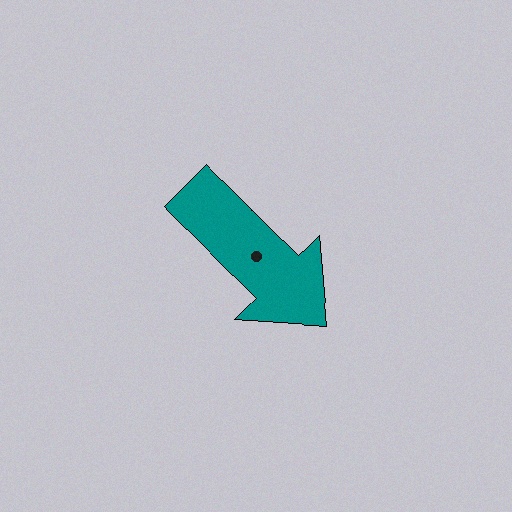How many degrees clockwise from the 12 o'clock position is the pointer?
Approximately 134 degrees.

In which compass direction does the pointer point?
Southeast.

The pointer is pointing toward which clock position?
Roughly 4 o'clock.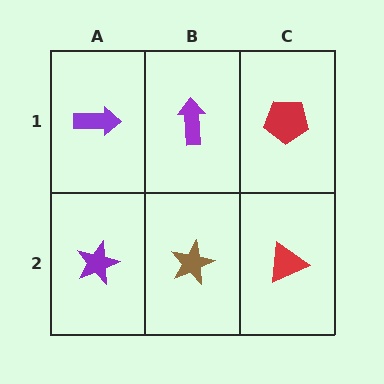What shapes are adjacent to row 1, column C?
A red triangle (row 2, column C), a purple arrow (row 1, column B).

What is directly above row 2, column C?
A red pentagon.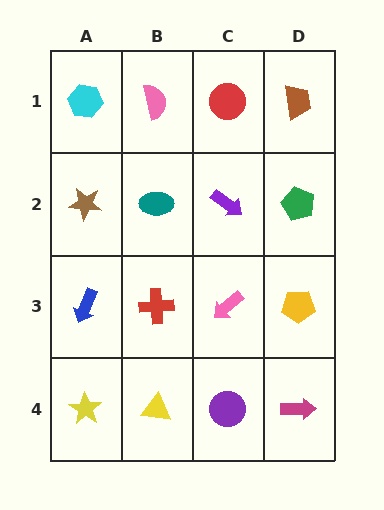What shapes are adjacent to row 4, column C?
A pink arrow (row 3, column C), a yellow triangle (row 4, column B), a magenta arrow (row 4, column D).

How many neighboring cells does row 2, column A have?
3.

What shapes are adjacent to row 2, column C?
A red circle (row 1, column C), a pink arrow (row 3, column C), a teal ellipse (row 2, column B), a green pentagon (row 2, column D).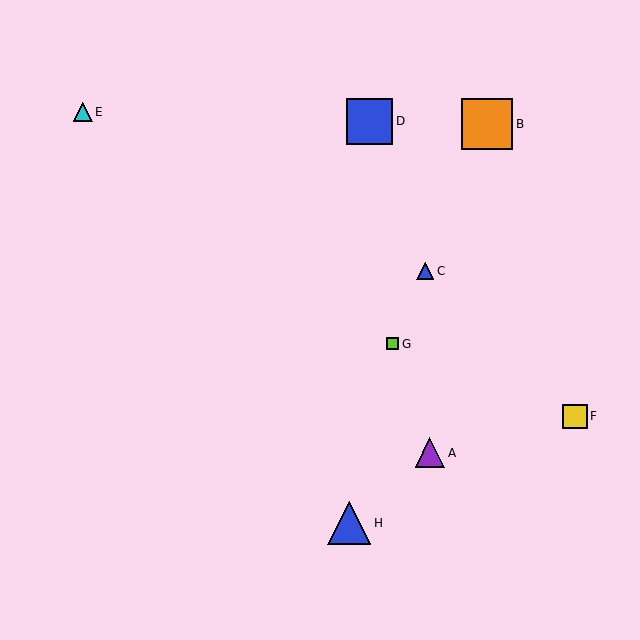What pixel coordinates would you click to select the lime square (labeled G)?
Click at (393, 344) to select the lime square G.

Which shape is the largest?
The orange square (labeled B) is the largest.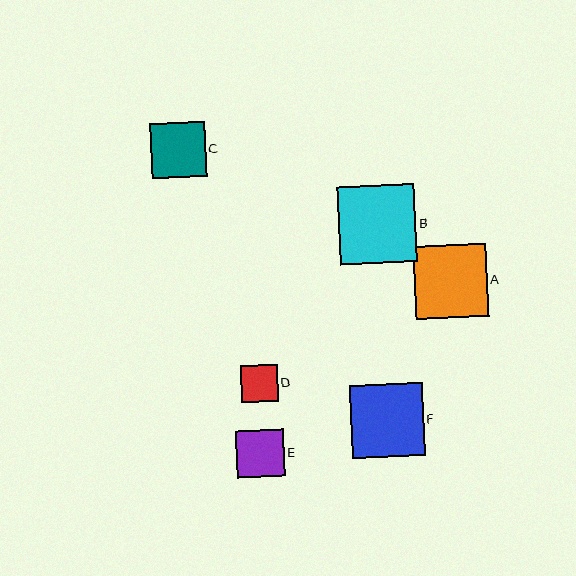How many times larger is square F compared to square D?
Square F is approximately 2.0 times the size of square D.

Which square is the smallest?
Square D is the smallest with a size of approximately 37 pixels.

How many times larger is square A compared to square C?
Square A is approximately 1.3 times the size of square C.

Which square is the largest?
Square B is the largest with a size of approximately 78 pixels.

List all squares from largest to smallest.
From largest to smallest: B, F, A, C, E, D.